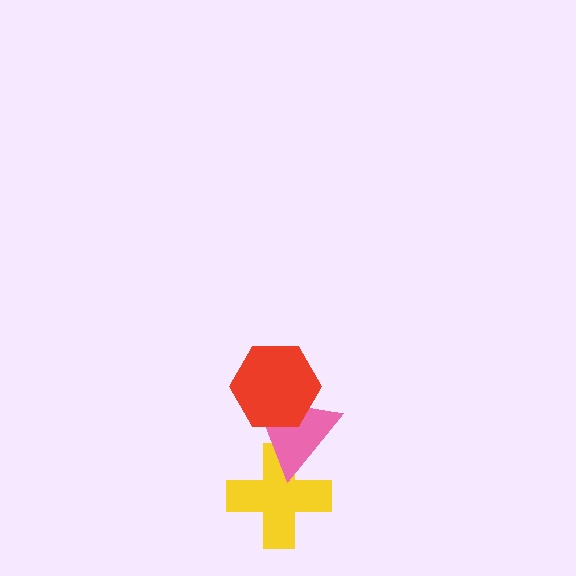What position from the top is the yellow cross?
The yellow cross is 3rd from the top.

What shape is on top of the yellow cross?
The pink triangle is on top of the yellow cross.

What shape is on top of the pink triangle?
The red hexagon is on top of the pink triangle.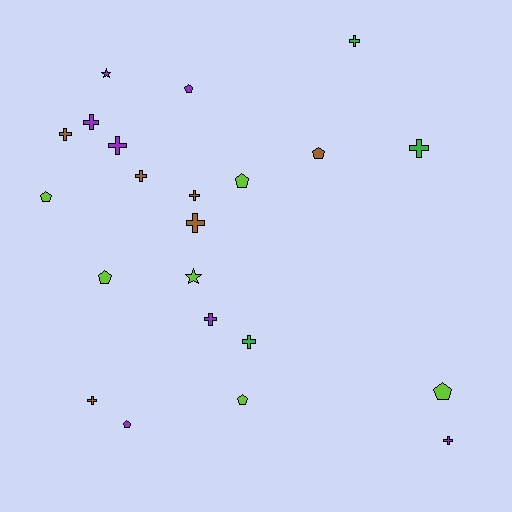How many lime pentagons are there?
There are 5 lime pentagons.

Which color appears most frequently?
Purple, with 7 objects.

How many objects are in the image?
There are 22 objects.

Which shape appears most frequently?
Cross, with 12 objects.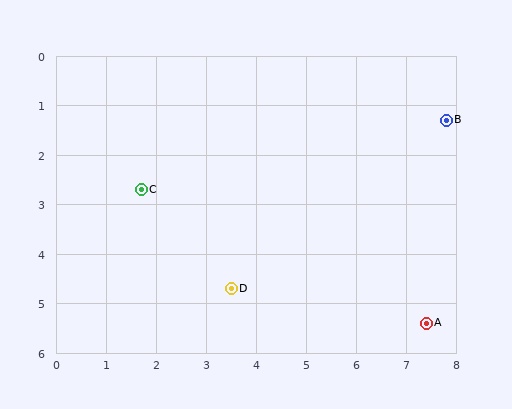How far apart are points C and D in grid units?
Points C and D are about 2.7 grid units apart.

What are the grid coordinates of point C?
Point C is at approximately (1.7, 2.7).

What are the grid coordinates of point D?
Point D is at approximately (3.5, 4.7).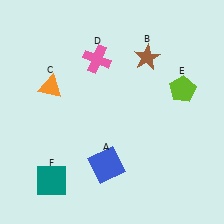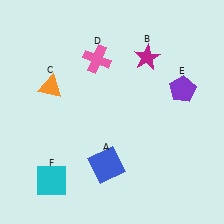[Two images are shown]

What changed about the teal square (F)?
In Image 1, F is teal. In Image 2, it changed to cyan.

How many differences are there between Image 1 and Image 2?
There are 3 differences between the two images.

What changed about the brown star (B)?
In Image 1, B is brown. In Image 2, it changed to magenta.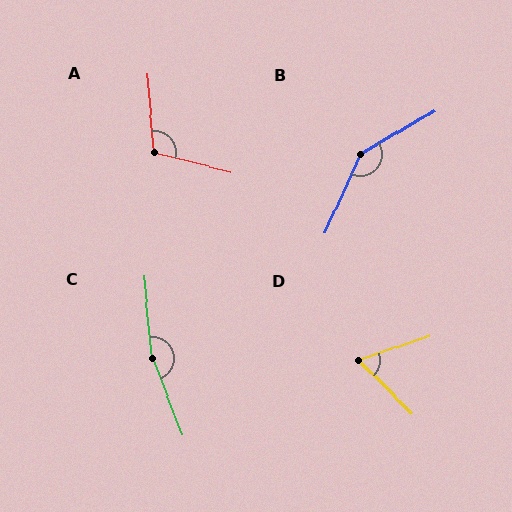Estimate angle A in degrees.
Approximately 109 degrees.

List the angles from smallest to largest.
D (64°), A (109°), B (145°), C (164°).